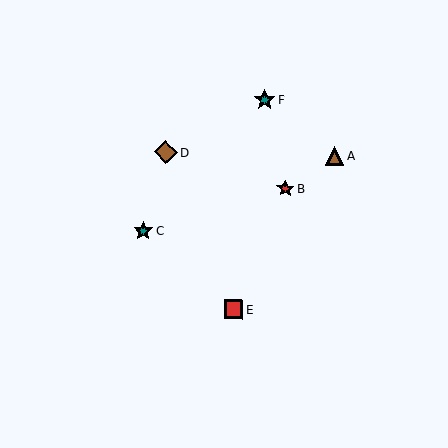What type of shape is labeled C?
Shape C is a teal star.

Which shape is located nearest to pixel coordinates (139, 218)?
The teal star (labeled C) at (143, 231) is nearest to that location.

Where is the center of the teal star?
The center of the teal star is at (143, 231).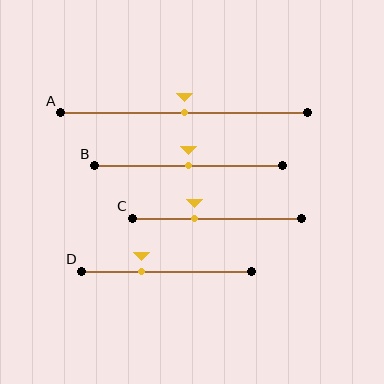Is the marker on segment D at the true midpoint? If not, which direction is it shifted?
No, the marker on segment D is shifted to the left by about 15% of the segment length.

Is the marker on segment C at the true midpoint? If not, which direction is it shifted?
No, the marker on segment C is shifted to the left by about 13% of the segment length.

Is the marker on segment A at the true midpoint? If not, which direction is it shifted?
Yes, the marker on segment A is at the true midpoint.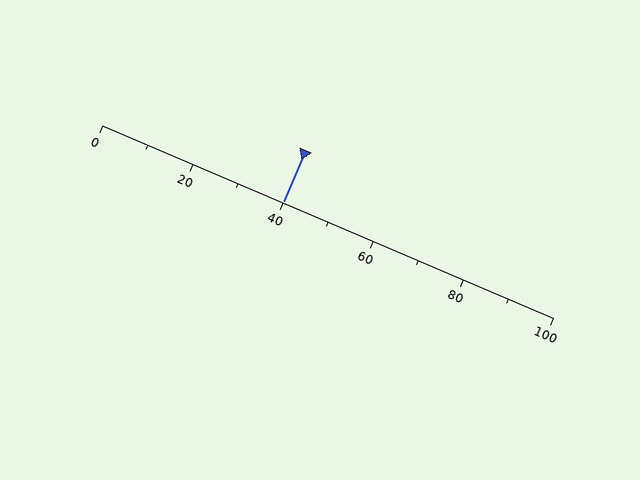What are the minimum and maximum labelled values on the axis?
The axis runs from 0 to 100.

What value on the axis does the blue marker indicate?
The marker indicates approximately 40.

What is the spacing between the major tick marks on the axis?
The major ticks are spaced 20 apart.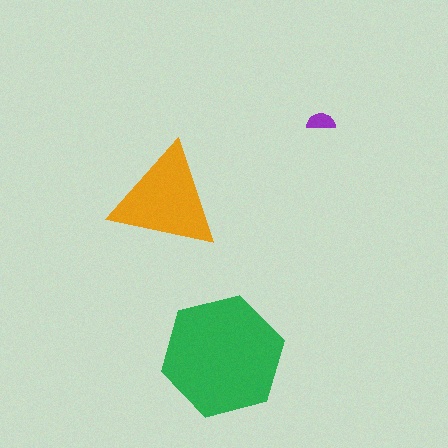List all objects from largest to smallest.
The green hexagon, the orange triangle, the purple semicircle.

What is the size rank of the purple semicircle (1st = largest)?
3rd.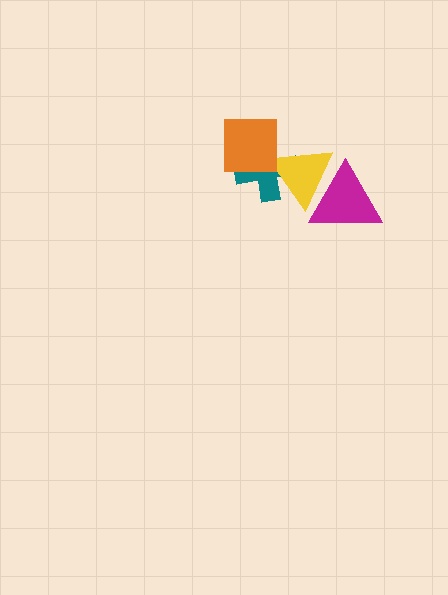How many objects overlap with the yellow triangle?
2 objects overlap with the yellow triangle.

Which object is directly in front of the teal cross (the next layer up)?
The yellow triangle is directly in front of the teal cross.